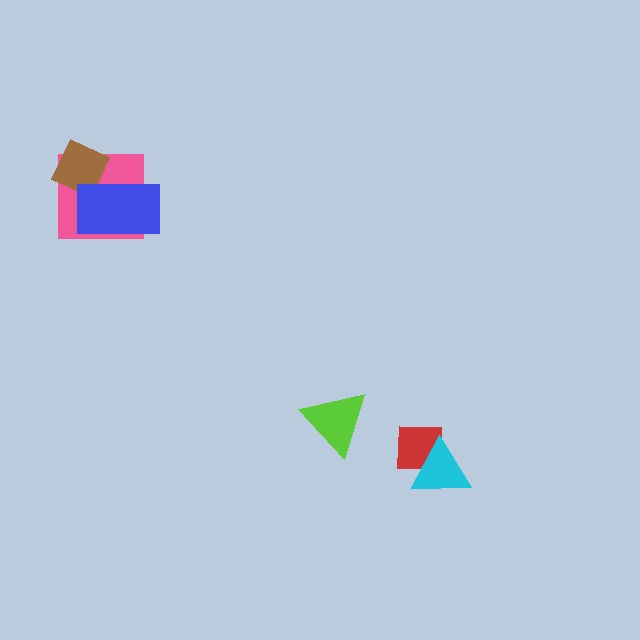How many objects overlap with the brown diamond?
2 objects overlap with the brown diamond.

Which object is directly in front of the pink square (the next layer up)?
The brown diamond is directly in front of the pink square.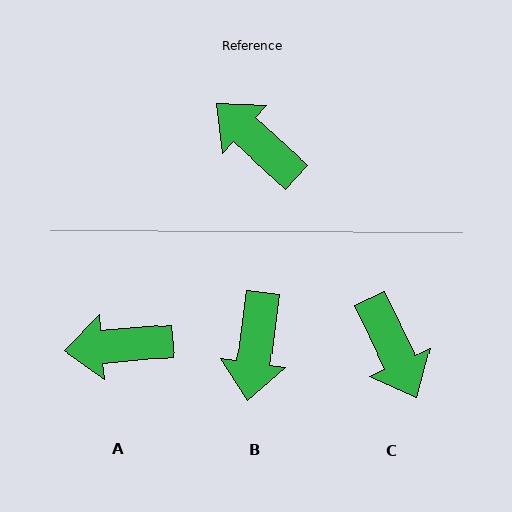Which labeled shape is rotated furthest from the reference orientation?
C, about 158 degrees away.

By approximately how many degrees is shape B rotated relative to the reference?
Approximately 125 degrees counter-clockwise.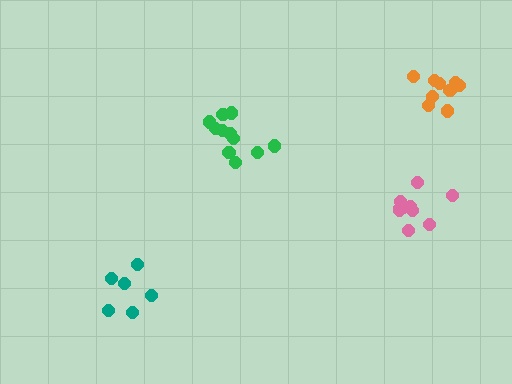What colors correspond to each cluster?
The clusters are colored: pink, orange, teal, green.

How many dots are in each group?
Group 1: 10 dots, Group 2: 9 dots, Group 3: 6 dots, Group 4: 11 dots (36 total).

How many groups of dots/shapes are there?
There are 4 groups.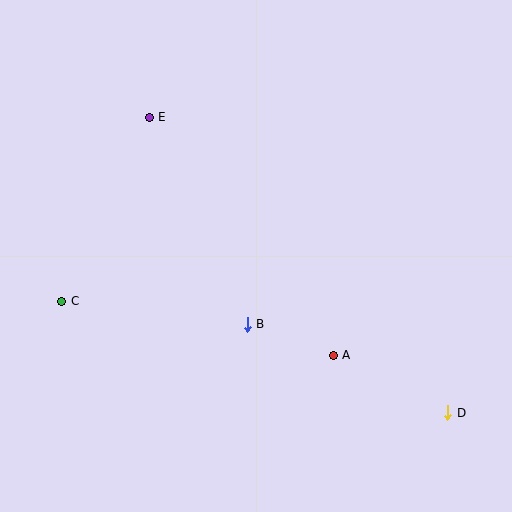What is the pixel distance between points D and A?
The distance between D and A is 128 pixels.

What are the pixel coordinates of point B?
Point B is at (247, 324).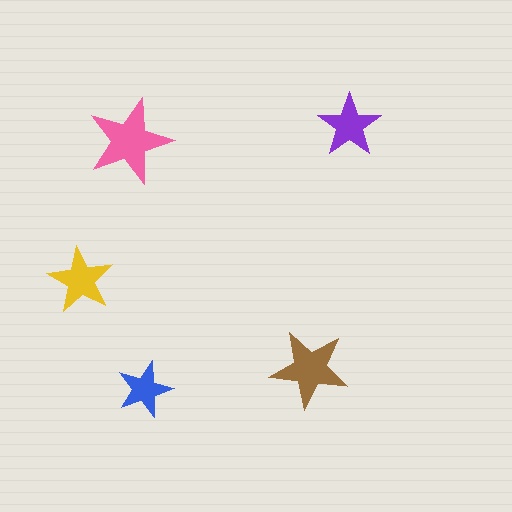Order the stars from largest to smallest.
the pink one, the brown one, the yellow one, the purple one, the blue one.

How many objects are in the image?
There are 5 objects in the image.